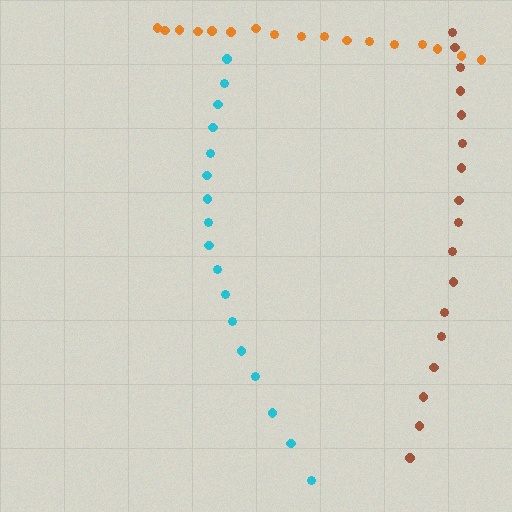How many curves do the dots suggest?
There are 3 distinct paths.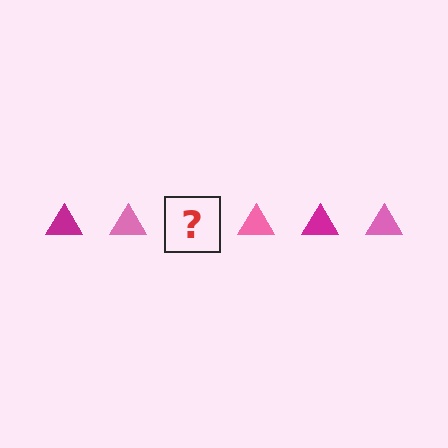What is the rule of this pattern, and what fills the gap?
The rule is that the pattern cycles through magenta, pink triangles. The gap should be filled with a magenta triangle.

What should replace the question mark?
The question mark should be replaced with a magenta triangle.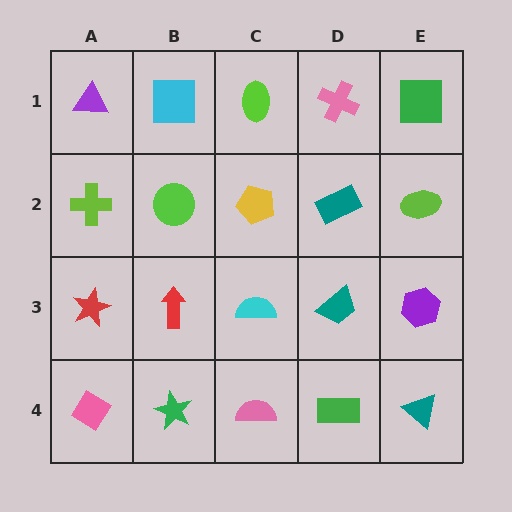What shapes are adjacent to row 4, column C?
A cyan semicircle (row 3, column C), a green star (row 4, column B), a green rectangle (row 4, column D).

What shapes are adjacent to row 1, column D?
A teal rectangle (row 2, column D), a lime ellipse (row 1, column C), a green square (row 1, column E).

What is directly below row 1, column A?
A lime cross.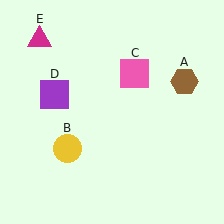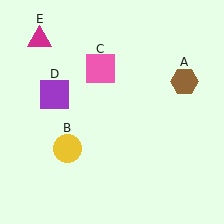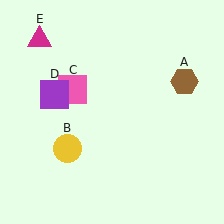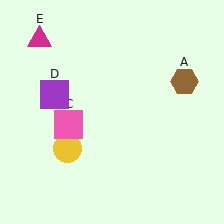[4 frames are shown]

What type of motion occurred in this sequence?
The pink square (object C) rotated counterclockwise around the center of the scene.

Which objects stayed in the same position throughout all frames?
Brown hexagon (object A) and yellow circle (object B) and purple square (object D) and magenta triangle (object E) remained stationary.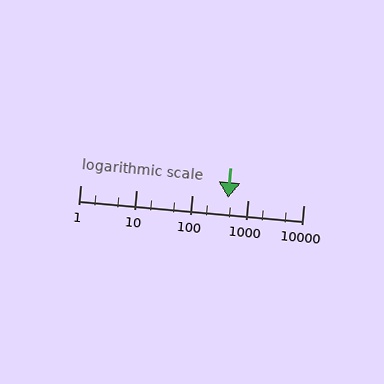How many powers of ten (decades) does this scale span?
The scale spans 4 decades, from 1 to 10000.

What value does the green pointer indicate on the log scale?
The pointer indicates approximately 440.